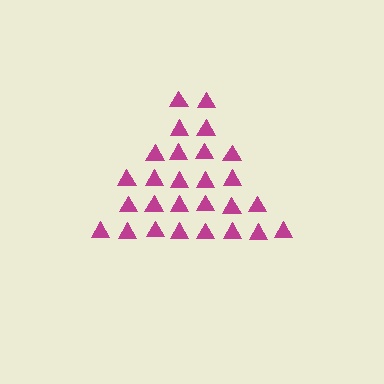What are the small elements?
The small elements are triangles.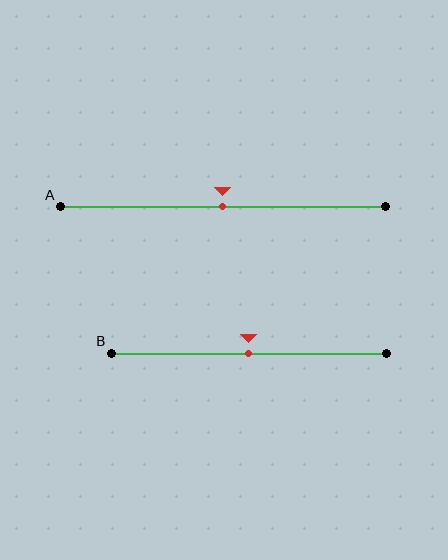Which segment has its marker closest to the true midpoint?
Segment A has its marker closest to the true midpoint.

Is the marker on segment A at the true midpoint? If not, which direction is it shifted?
Yes, the marker on segment A is at the true midpoint.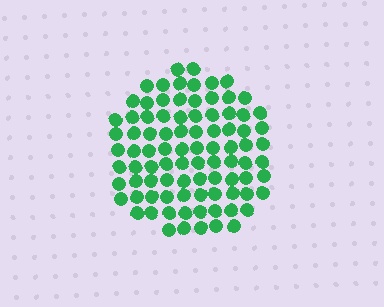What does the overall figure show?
The overall figure shows a circle.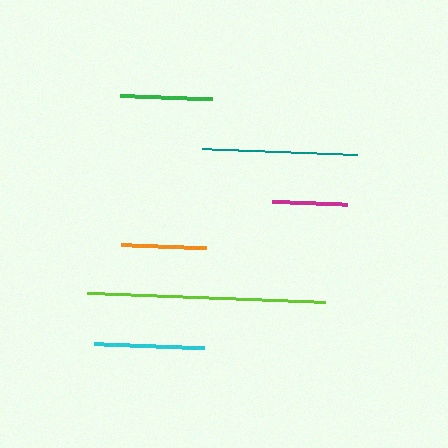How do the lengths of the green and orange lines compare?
The green and orange lines are approximately the same length.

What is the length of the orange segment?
The orange segment is approximately 85 pixels long.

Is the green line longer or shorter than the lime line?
The lime line is longer than the green line.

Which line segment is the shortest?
The magenta line is the shortest at approximately 74 pixels.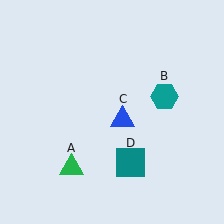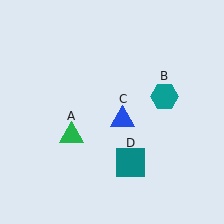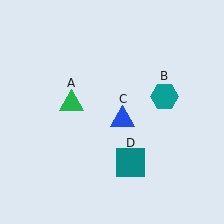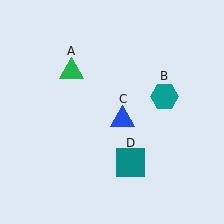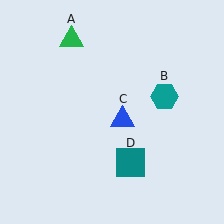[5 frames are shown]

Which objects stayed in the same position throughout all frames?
Teal hexagon (object B) and blue triangle (object C) and teal square (object D) remained stationary.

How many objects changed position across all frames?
1 object changed position: green triangle (object A).